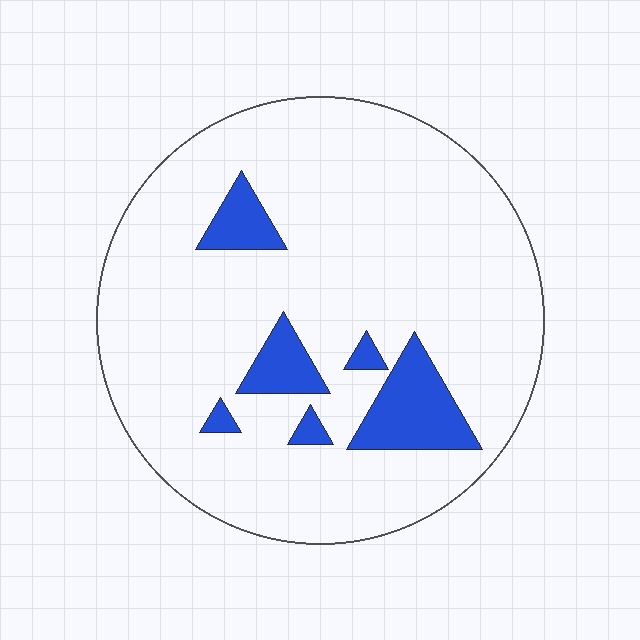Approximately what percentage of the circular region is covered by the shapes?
Approximately 10%.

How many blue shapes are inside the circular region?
6.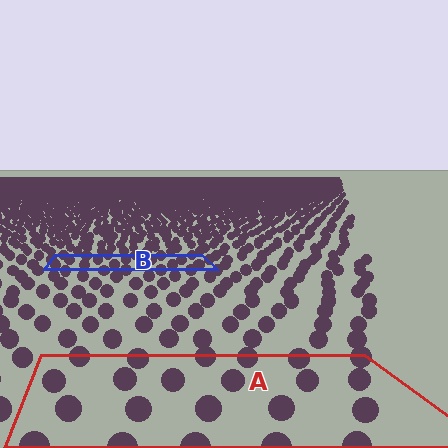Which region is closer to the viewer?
Region A is closer. The texture elements there are larger and more spread out.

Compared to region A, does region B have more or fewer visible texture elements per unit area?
Region B has more texture elements per unit area — they are packed more densely because it is farther away.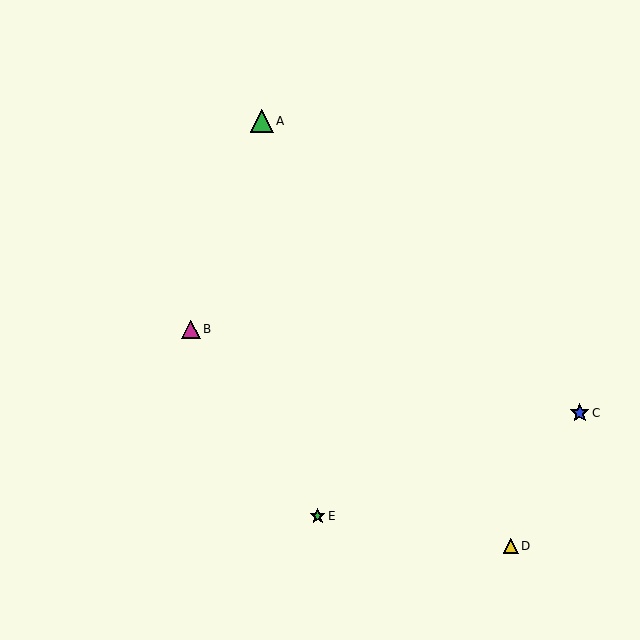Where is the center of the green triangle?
The center of the green triangle is at (262, 121).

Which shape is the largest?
The green triangle (labeled A) is the largest.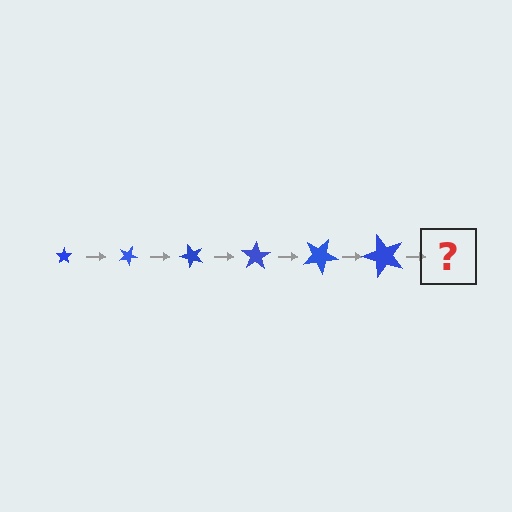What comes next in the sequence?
The next element should be a star, larger than the previous one and rotated 150 degrees from the start.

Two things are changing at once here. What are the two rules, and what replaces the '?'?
The two rules are that the star grows larger each step and it rotates 25 degrees each step. The '?' should be a star, larger than the previous one and rotated 150 degrees from the start.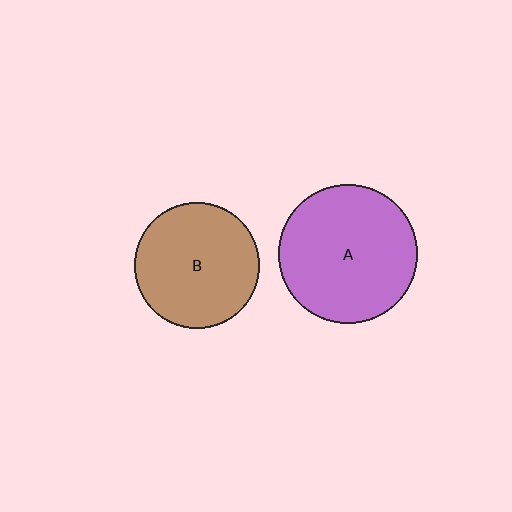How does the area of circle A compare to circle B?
Approximately 1.2 times.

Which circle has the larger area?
Circle A (purple).